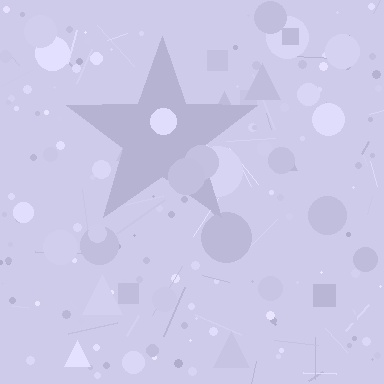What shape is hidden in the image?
A star is hidden in the image.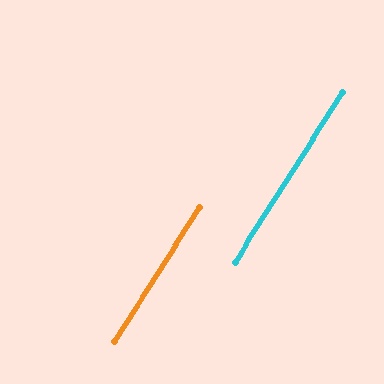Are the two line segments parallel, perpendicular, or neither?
Parallel — their directions differ by only 0.1°.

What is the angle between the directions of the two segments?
Approximately 0 degrees.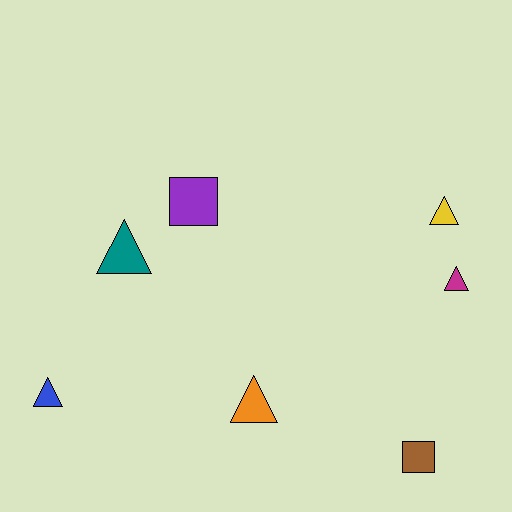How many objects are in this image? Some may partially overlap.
There are 7 objects.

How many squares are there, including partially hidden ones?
There are 2 squares.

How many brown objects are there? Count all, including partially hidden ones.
There is 1 brown object.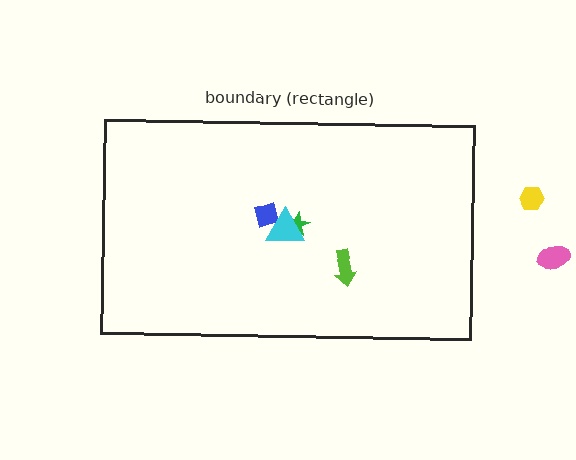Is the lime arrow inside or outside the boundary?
Inside.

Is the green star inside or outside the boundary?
Inside.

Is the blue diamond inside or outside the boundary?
Inside.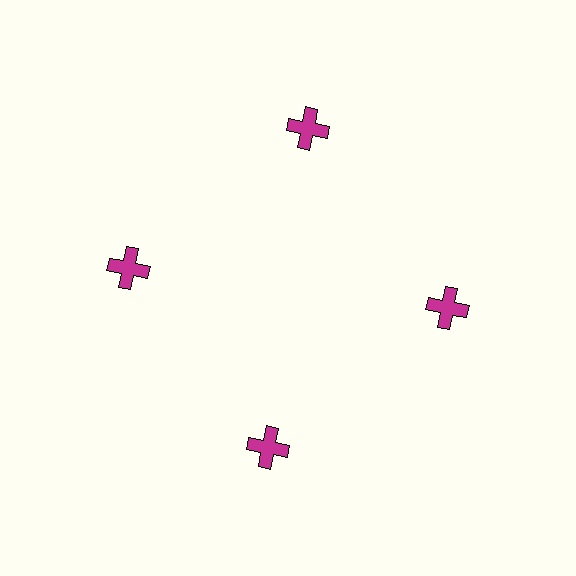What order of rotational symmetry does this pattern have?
This pattern has 4-fold rotational symmetry.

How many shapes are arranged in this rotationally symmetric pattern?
There are 4 shapes, arranged in 4 groups of 1.